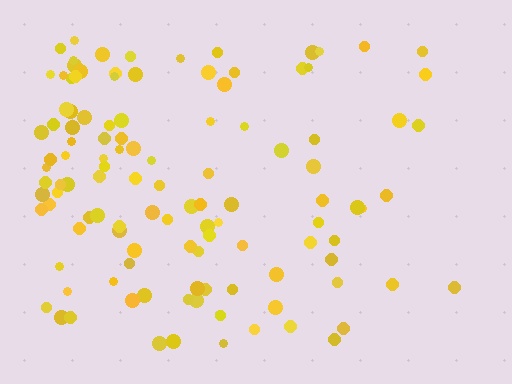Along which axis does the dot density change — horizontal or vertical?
Horizontal.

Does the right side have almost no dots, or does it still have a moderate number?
Still a moderate number, just noticeably fewer than the left.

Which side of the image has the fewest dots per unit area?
The right.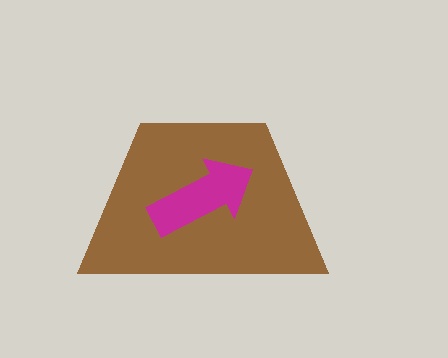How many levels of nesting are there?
2.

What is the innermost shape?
The magenta arrow.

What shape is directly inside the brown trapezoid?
The magenta arrow.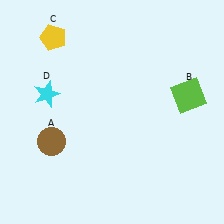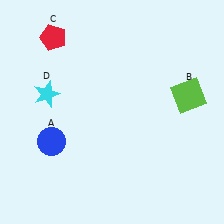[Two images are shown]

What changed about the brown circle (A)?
In Image 1, A is brown. In Image 2, it changed to blue.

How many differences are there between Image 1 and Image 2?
There are 2 differences between the two images.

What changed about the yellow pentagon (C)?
In Image 1, C is yellow. In Image 2, it changed to red.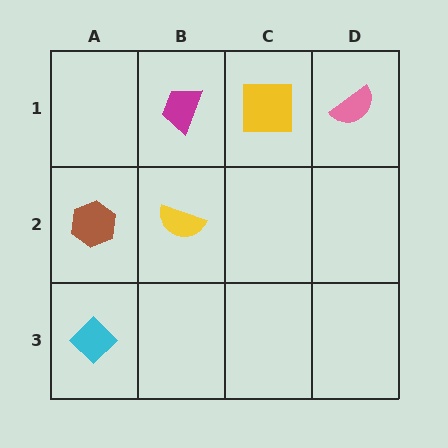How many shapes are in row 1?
3 shapes.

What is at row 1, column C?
A yellow square.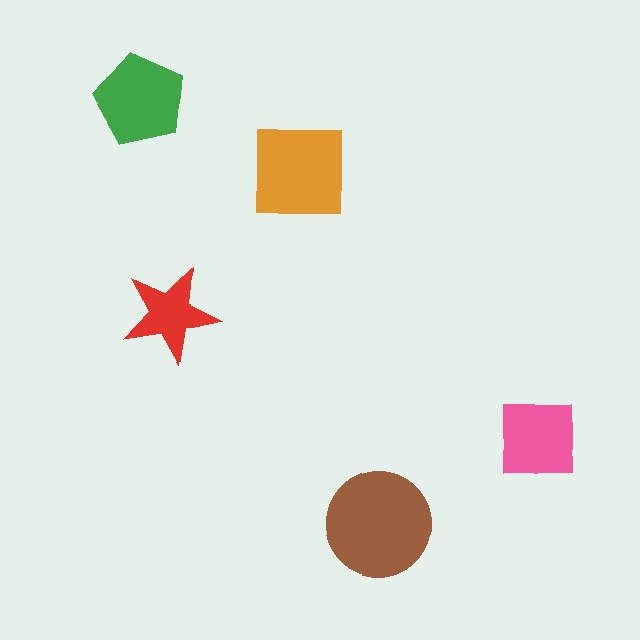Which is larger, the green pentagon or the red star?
The green pentagon.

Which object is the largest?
The brown circle.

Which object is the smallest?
The red star.